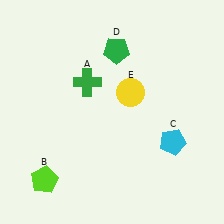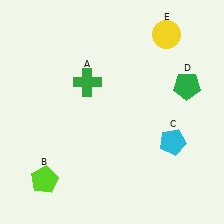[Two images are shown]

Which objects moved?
The objects that moved are: the green pentagon (D), the yellow circle (E).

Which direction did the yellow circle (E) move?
The yellow circle (E) moved up.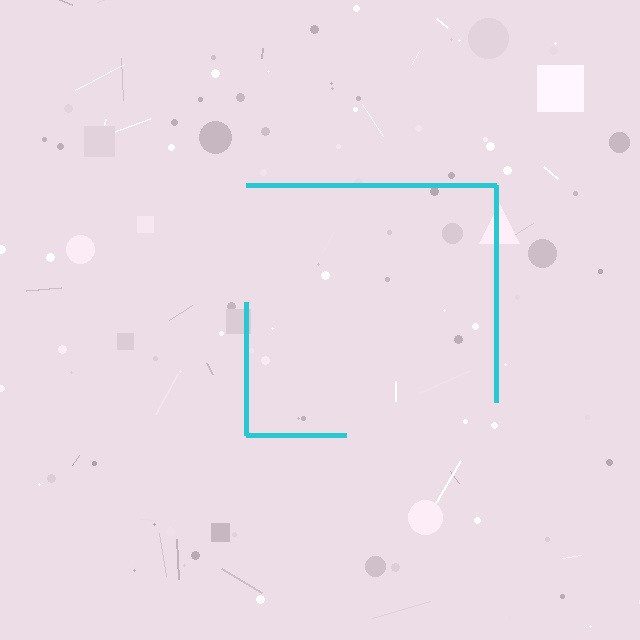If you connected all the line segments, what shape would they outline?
They would outline a square.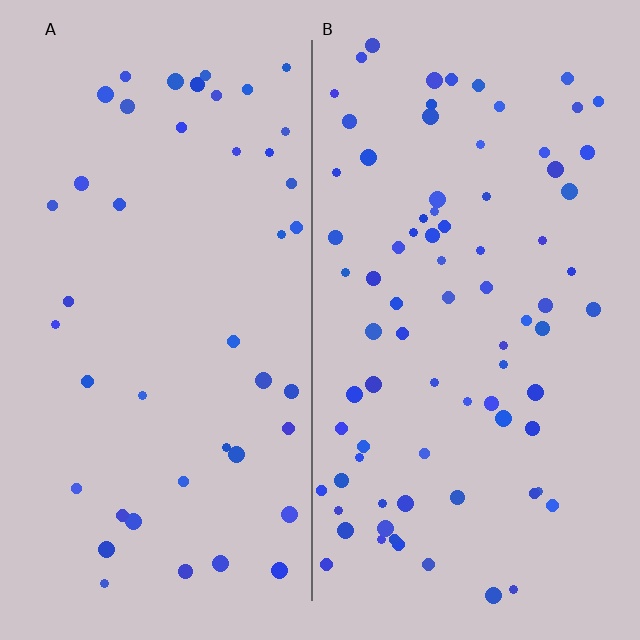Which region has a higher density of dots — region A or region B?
B (the right).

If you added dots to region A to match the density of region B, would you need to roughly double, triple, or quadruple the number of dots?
Approximately double.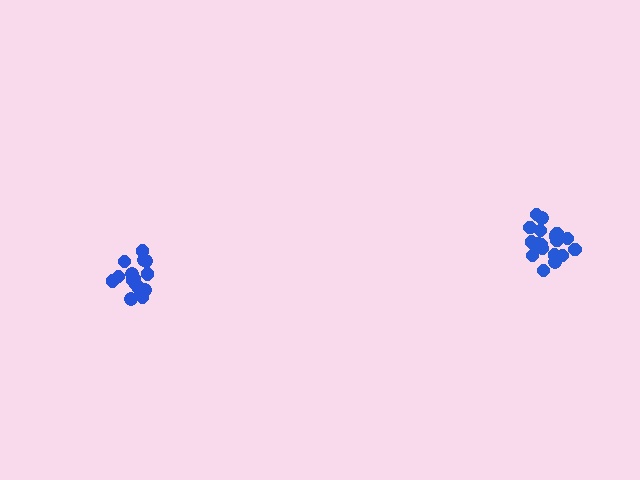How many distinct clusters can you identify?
There are 2 distinct clusters.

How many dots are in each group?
Group 1: 20 dots, Group 2: 16 dots (36 total).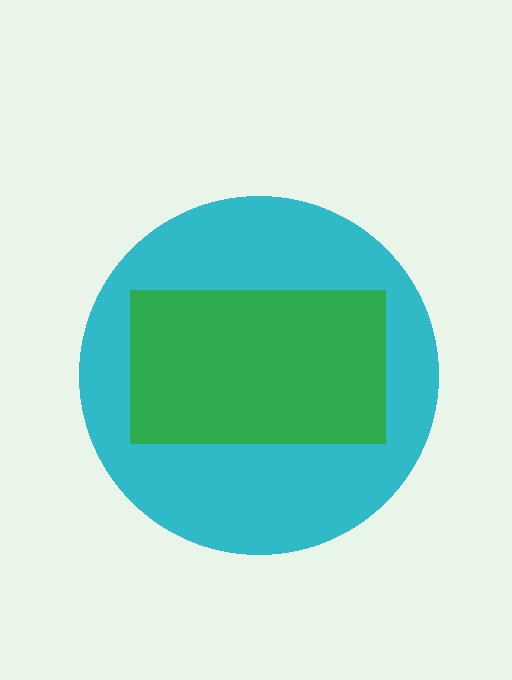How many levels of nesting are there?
2.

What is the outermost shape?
The cyan circle.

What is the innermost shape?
The green rectangle.